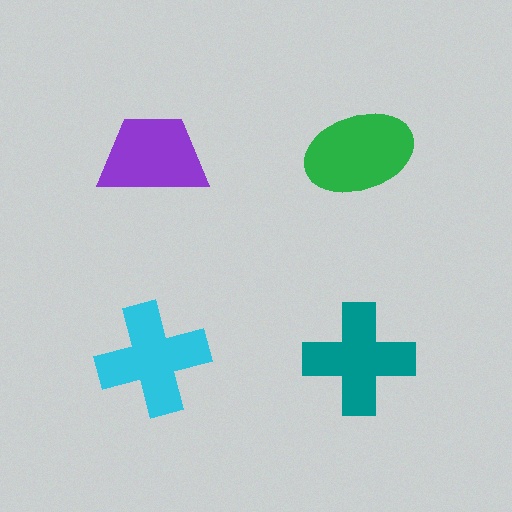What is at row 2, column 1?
A cyan cross.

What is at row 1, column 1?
A purple trapezoid.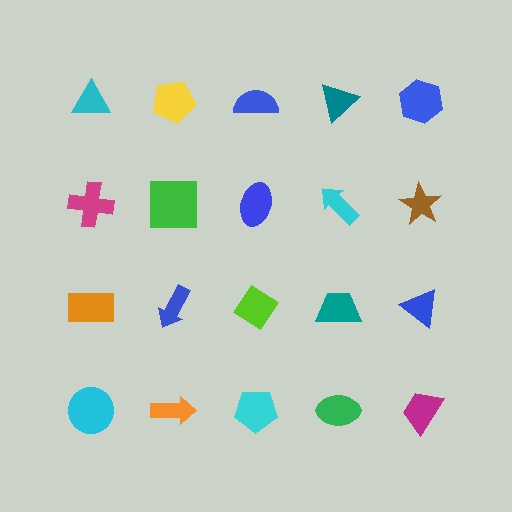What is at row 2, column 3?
A blue ellipse.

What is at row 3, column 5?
A blue triangle.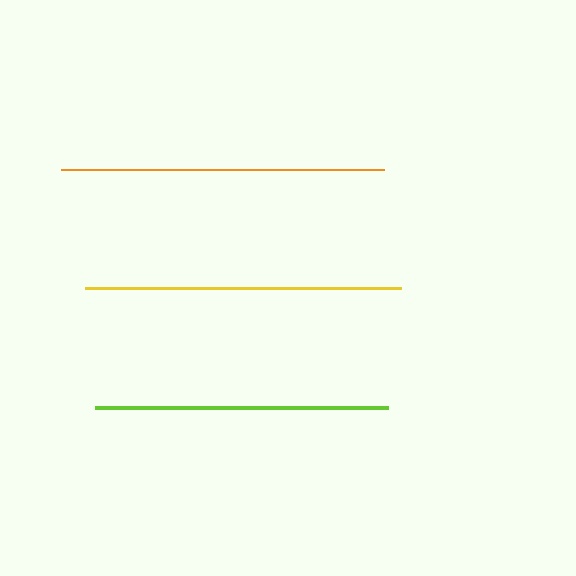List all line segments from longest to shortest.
From longest to shortest: orange, yellow, lime.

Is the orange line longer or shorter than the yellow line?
The orange line is longer than the yellow line.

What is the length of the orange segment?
The orange segment is approximately 323 pixels long.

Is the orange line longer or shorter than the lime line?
The orange line is longer than the lime line.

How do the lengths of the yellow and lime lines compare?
The yellow and lime lines are approximately the same length.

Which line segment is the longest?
The orange line is the longest at approximately 323 pixels.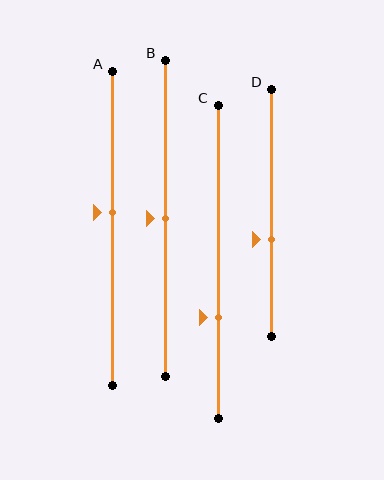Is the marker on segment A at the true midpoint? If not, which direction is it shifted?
No, the marker on segment A is shifted upward by about 5% of the segment length.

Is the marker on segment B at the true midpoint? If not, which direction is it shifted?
Yes, the marker on segment B is at the true midpoint.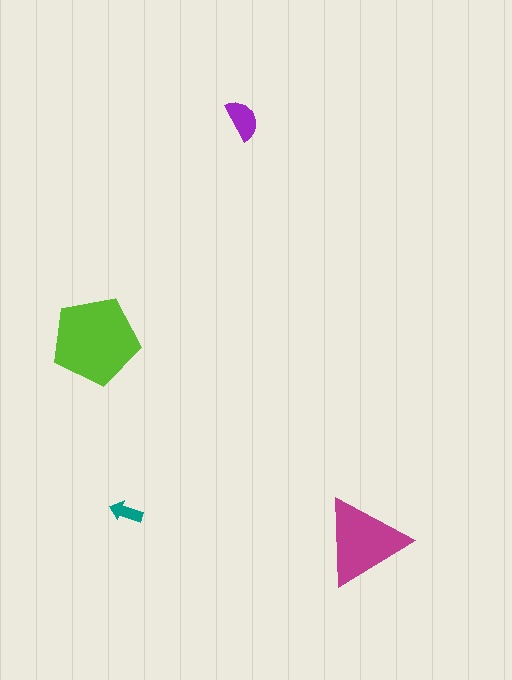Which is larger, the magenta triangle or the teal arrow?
The magenta triangle.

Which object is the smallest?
The teal arrow.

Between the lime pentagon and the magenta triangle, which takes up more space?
The lime pentagon.